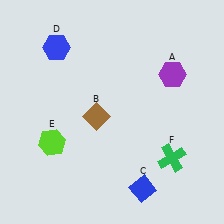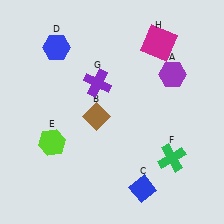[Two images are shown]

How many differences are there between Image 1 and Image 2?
There are 2 differences between the two images.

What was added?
A purple cross (G), a magenta square (H) were added in Image 2.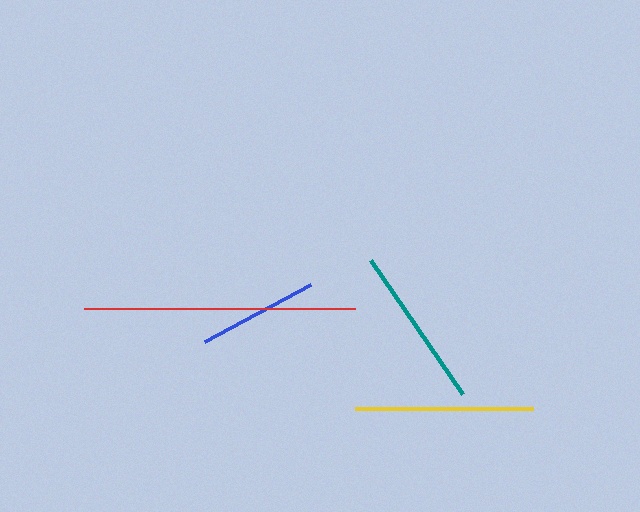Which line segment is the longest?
The red line is the longest at approximately 271 pixels.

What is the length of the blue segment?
The blue segment is approximately 119 pixels long.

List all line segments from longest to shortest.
From longest to shortest: red, yellow, teal, blue.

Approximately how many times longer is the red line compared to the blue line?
The red line is approximately 2.3 times the length of the blue line.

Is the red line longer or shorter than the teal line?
The red line is longer than the teal line.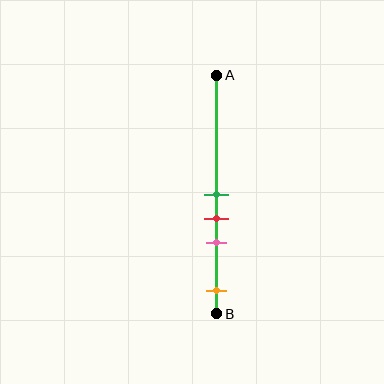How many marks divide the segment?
There are 4 marks dividing the segment.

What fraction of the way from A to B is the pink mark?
The pink mark is approximately 70% (0.7) of the way from A to B.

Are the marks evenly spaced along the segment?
No, the marks are not evenly spaced.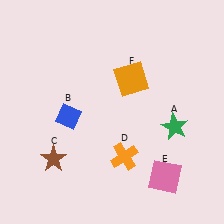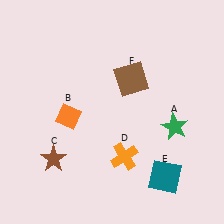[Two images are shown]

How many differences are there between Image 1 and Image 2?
There are 3 differences between the two images.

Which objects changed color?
B changed from blue to orange. E changed from pink to teal. F changed from orange to brown.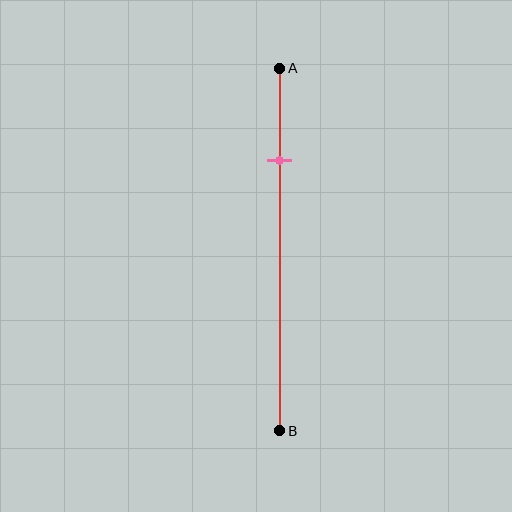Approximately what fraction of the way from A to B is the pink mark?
The pink mark is approximately 25% of the way from A to B.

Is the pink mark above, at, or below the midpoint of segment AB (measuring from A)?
The pink mark is above the midpoint of segment AB.